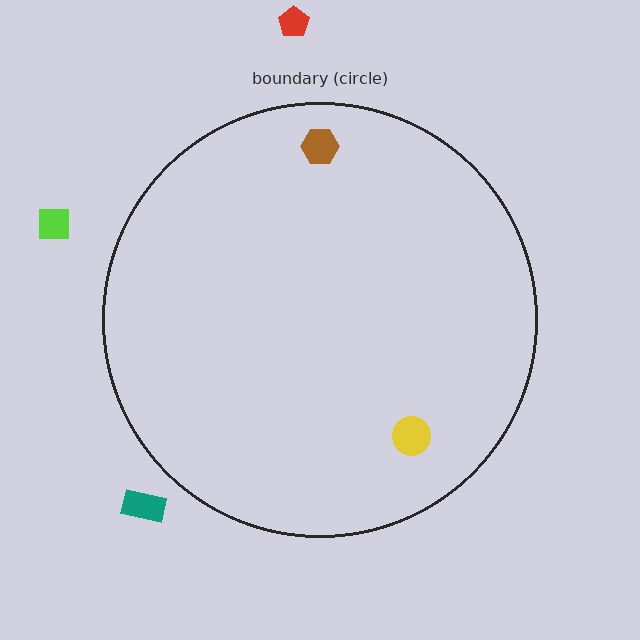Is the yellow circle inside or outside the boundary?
Inside.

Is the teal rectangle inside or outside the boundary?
Outside.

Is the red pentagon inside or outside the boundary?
Outside.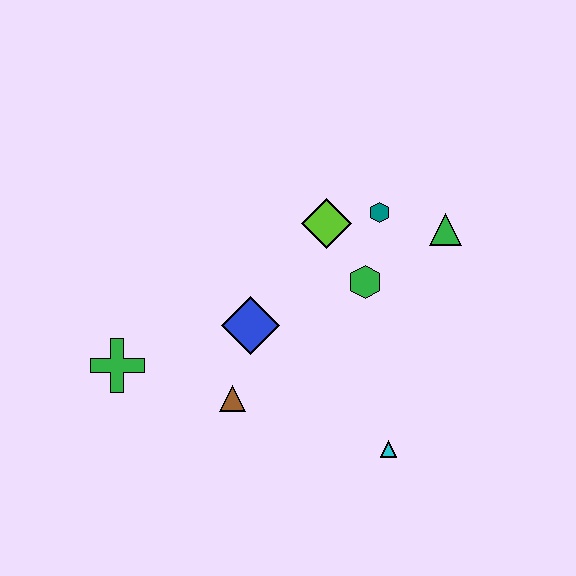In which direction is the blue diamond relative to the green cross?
The blue diamond is to the right of the green cross.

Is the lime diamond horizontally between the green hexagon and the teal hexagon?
No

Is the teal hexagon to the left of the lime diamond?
No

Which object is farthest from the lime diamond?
The green cross is farthest from the lime diamond.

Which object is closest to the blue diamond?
The brown triangle is closest to the blue diamond.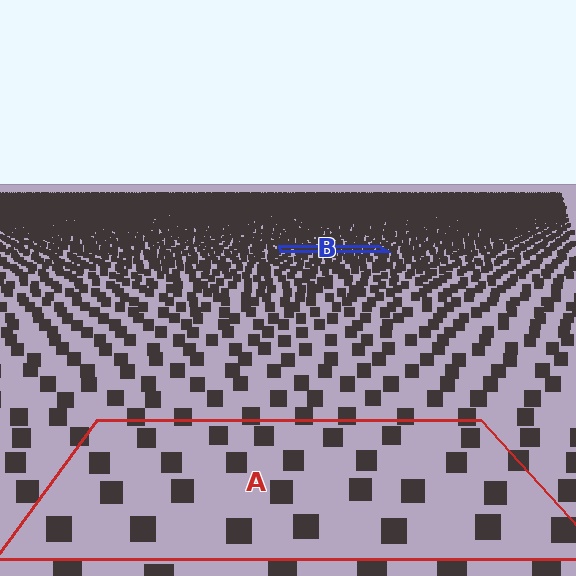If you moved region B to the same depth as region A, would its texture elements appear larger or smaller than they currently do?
They would appear larger. At a closer depth, the same texture elements are projected at a bigger on-screen size.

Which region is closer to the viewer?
Region A is closer. The texture elements there are larger and more spread out.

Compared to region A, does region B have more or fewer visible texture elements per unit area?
Region B has more texture elements per unit area — they are packed more densely because it is farther away.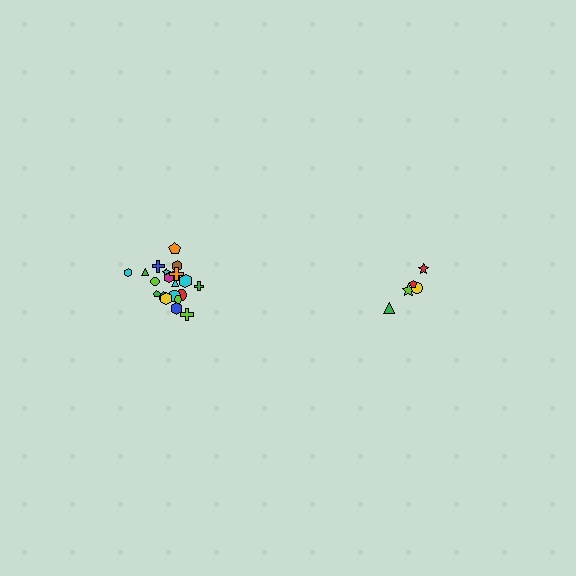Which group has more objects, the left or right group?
The left group.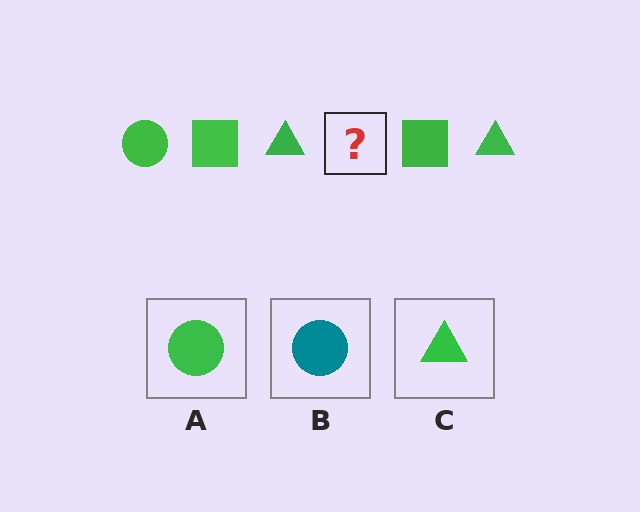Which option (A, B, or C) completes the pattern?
A.